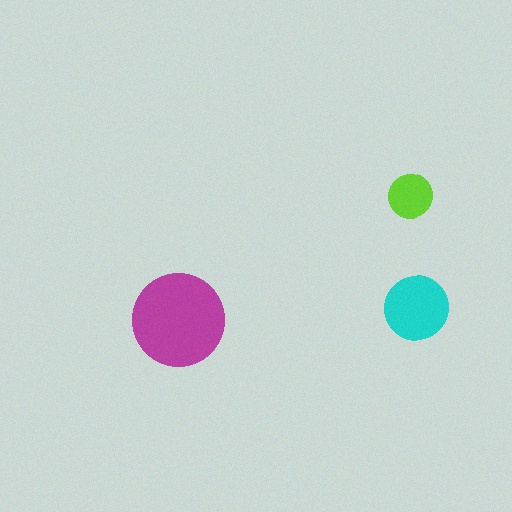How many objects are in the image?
There are 3 objects in the image.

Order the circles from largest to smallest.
the magenta one, the cyan one, the lime one.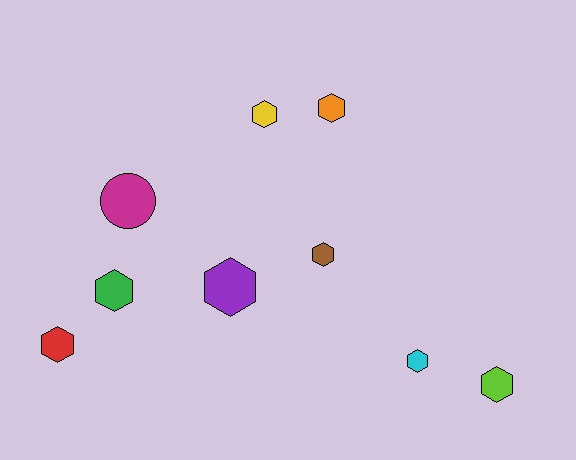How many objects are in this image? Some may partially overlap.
There are 9 objects.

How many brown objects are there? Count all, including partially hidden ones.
There is 1 brown object.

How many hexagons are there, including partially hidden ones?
There are 8 hexagons.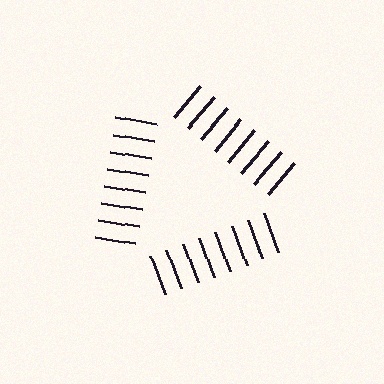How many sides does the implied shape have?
3 sides — the line-ends trace a triangle.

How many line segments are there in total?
24 — 8 along each of the 3 edges.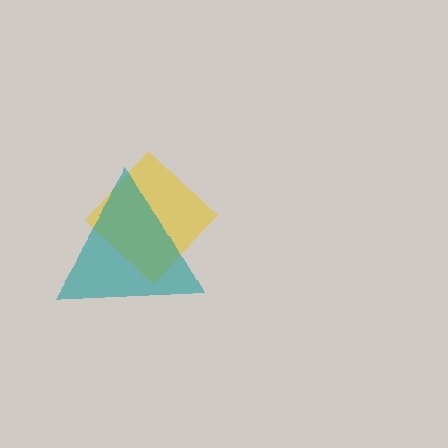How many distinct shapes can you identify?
There are 2 distinct shapes: a yellow diamond, a teal triangle.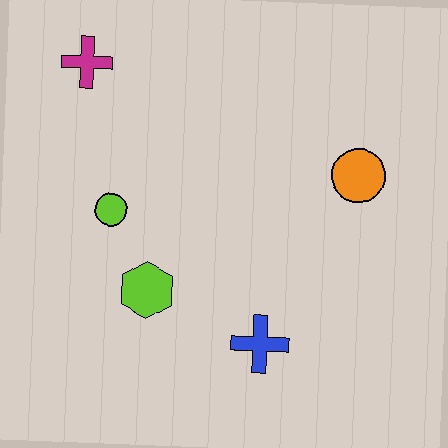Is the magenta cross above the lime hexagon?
Yes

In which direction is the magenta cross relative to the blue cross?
The magenta cross is above the blue cross.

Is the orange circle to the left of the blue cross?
No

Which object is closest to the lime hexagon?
The lime circle is closest to the lime hexagon.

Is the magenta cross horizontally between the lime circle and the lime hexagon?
No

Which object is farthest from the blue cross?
The magenta cross is farthest from the blue cross.